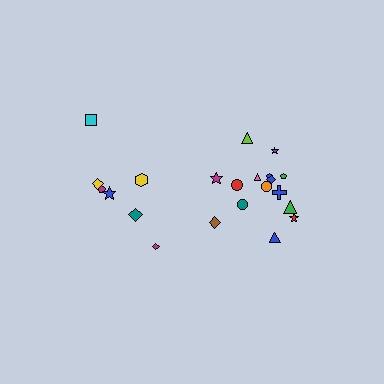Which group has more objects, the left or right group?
The right group.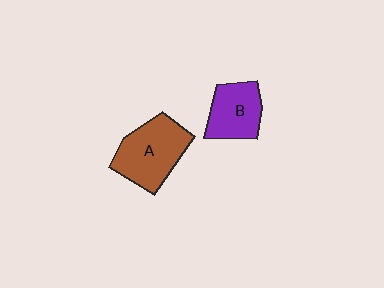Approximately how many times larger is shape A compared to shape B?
Approximately 1.4 times.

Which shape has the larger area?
Shape A (brown).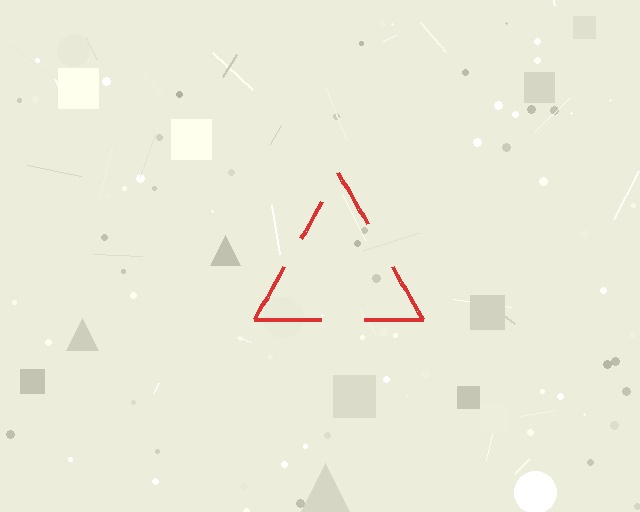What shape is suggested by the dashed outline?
The dashed outline suggests a triangle.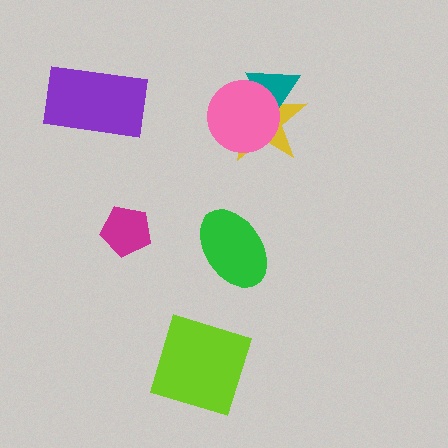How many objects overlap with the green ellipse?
0 objects overlap with the green ellipse.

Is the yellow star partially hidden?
Yes, it is partially covered by another shape.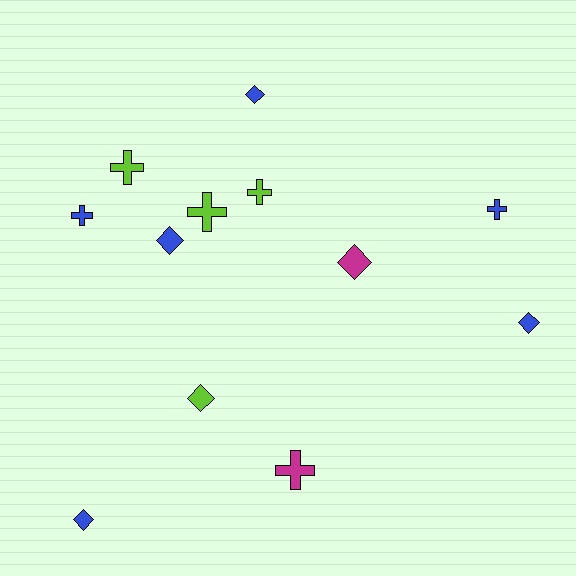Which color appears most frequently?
Blue, with 6 objects.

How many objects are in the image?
There are 12 objects.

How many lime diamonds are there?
There is 1 lime diamond.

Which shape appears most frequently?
Cross, with 6 objects.